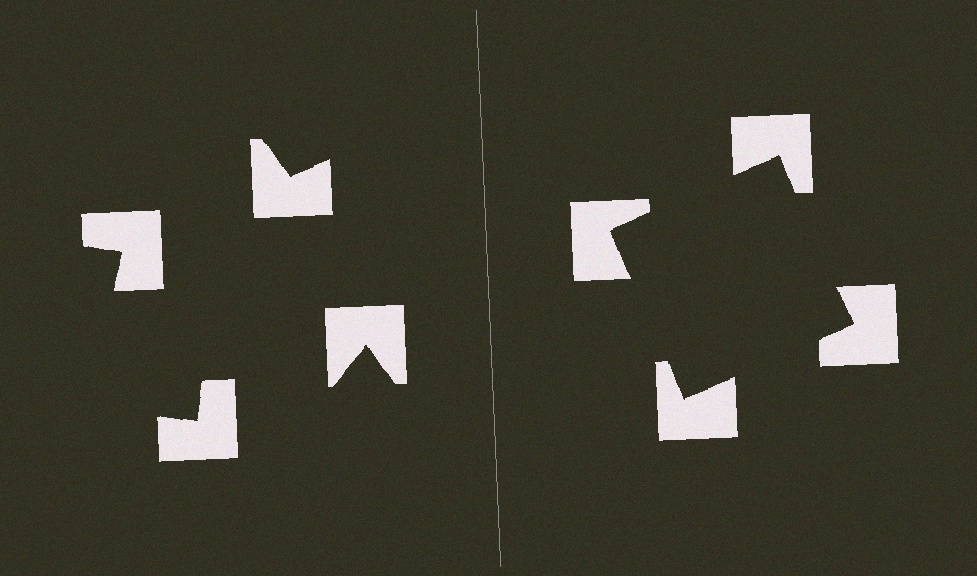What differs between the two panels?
The notched squares are positioned identically on both sides; only the wedge orientations differ. On the right they align to a square; on the left they are misaligned.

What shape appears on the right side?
An illusory square.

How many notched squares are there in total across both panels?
8 — 4 on each side.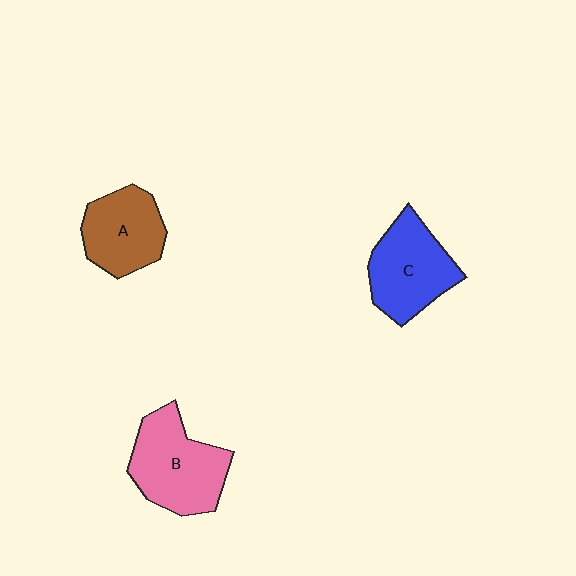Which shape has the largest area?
Shape B (pink).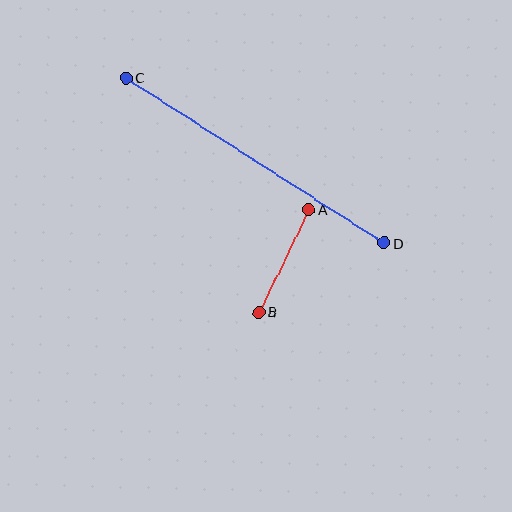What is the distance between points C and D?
The distance is approximately 307 pixels.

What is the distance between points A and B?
The distance is approximately 114 pixels.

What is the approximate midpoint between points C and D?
The midpoint is at approximately (255, 160) pixels.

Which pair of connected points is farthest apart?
Points C and D are farthest apart.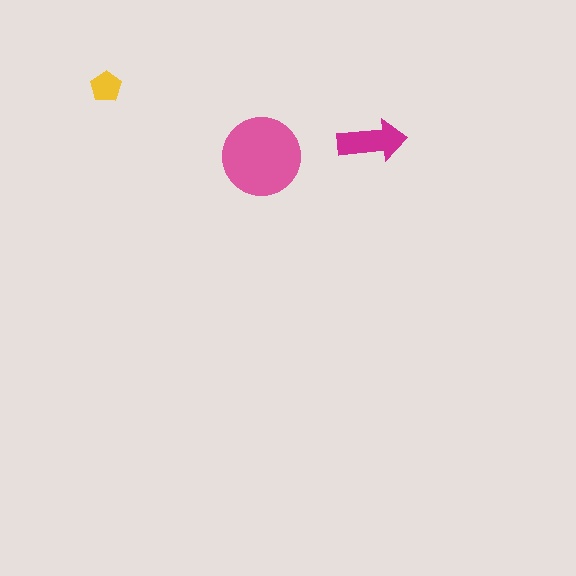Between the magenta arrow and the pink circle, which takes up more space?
The pink circle.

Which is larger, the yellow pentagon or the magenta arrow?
The magenta arrow.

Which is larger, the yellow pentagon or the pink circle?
The pink circle.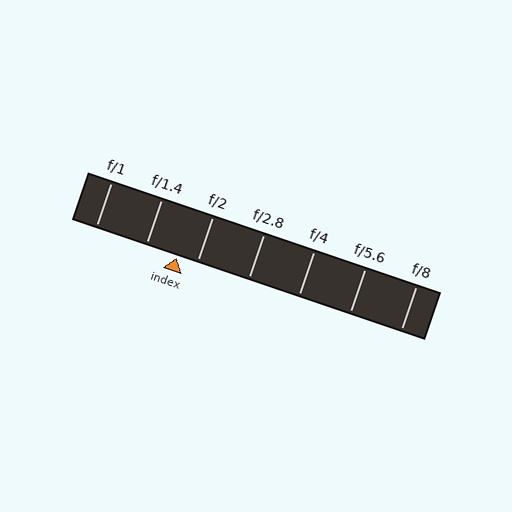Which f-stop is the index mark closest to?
The index mark is closest to f/2.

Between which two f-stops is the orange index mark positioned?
The index mark is between f/1.4 and f/2.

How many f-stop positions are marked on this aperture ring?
There are 7 f-stop positions marked.